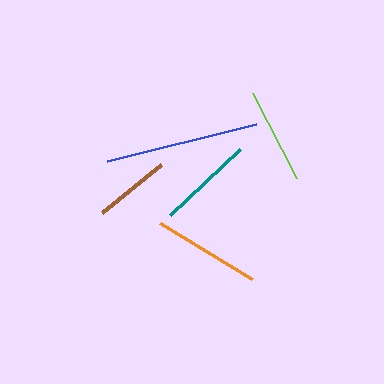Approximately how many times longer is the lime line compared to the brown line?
The lime line is approximately 1.3 times the length of the brown line.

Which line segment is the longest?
The blue line is the longest at approximately 153 pixels.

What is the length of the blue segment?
The blue segment is approximately 153 pixels long.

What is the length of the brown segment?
The brown segment is approximately 76 pixels long.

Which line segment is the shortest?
The brown line is the shortest at approximately 76 pixels.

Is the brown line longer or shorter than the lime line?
The lime line is longer than the brown line.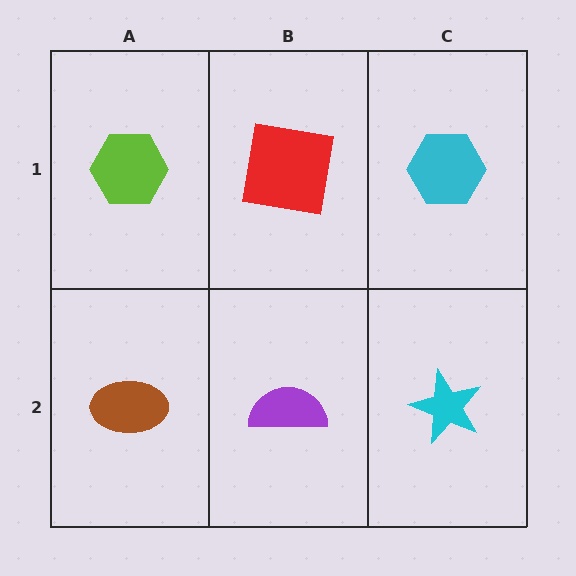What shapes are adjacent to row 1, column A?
A brown ellipse (row 2, column A), a red square (row 1, column B).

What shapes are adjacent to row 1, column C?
A cyan star (row 2, column C), a red square (row 1, column B).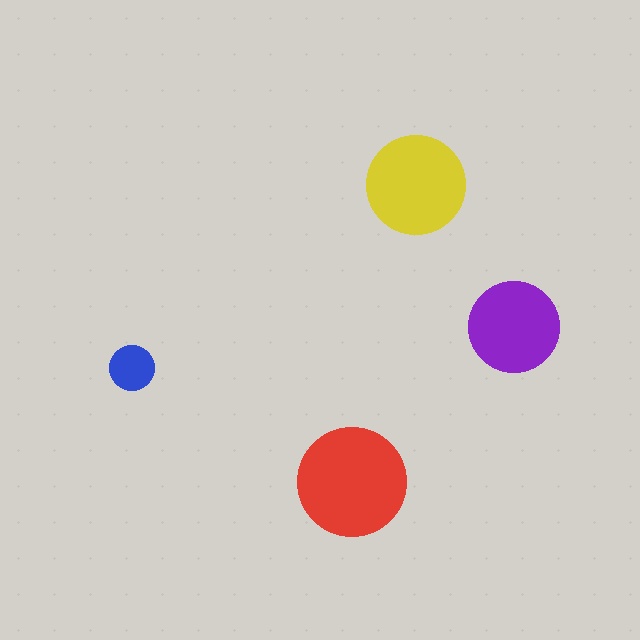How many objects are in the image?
There are 4 objects in the image.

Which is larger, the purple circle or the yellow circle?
The yellow one.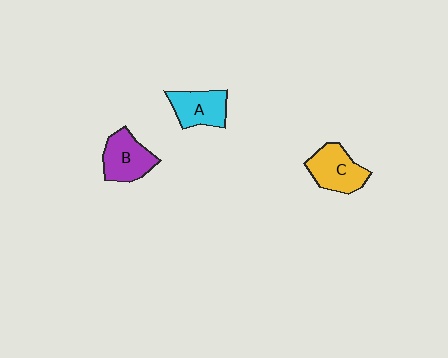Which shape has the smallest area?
Shape A (cyan).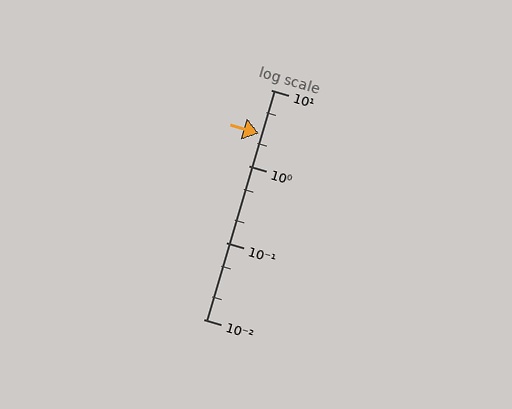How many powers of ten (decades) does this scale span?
The scale spans 3 decades, from 0.01 to 10.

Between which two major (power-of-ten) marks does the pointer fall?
The pointer is between 1 and 10.